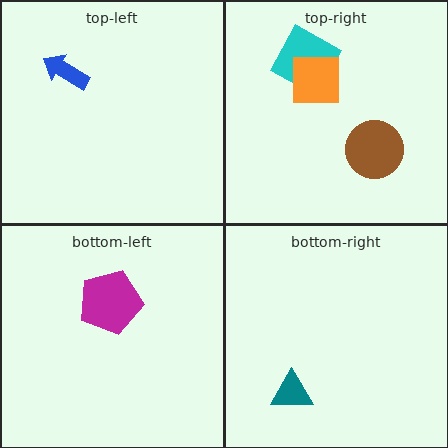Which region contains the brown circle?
The top-right region.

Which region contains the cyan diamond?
The top-right region.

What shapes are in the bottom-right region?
The teal triangle.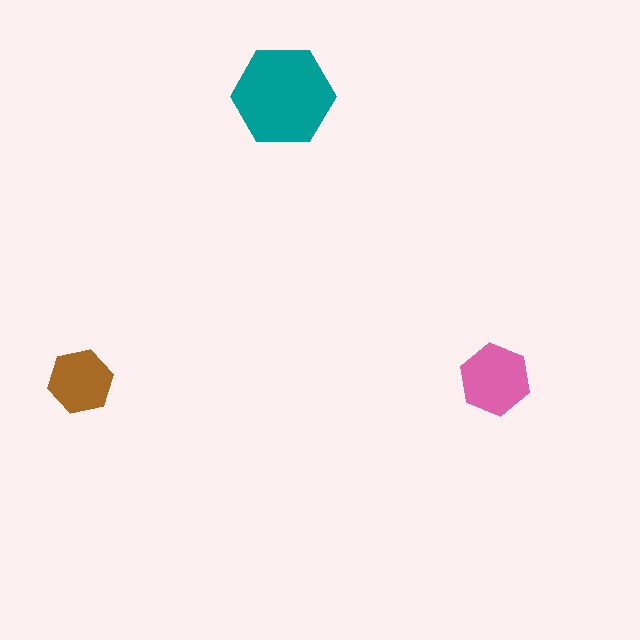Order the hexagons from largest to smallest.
the teal one, the pink one, the brown one.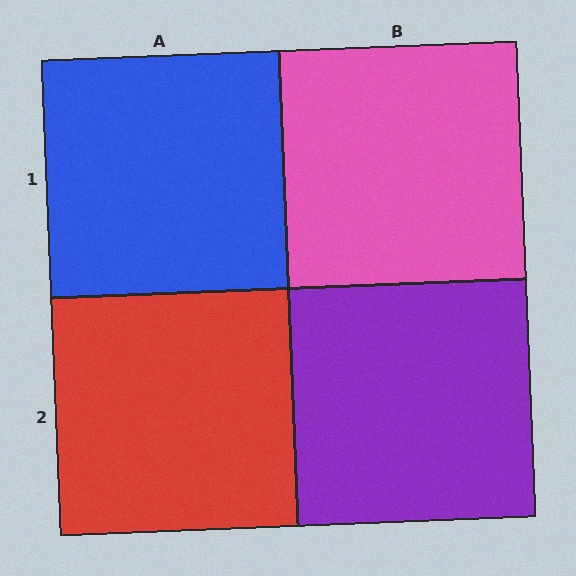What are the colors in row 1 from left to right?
Blue, pink.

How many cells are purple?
1 cell is purple.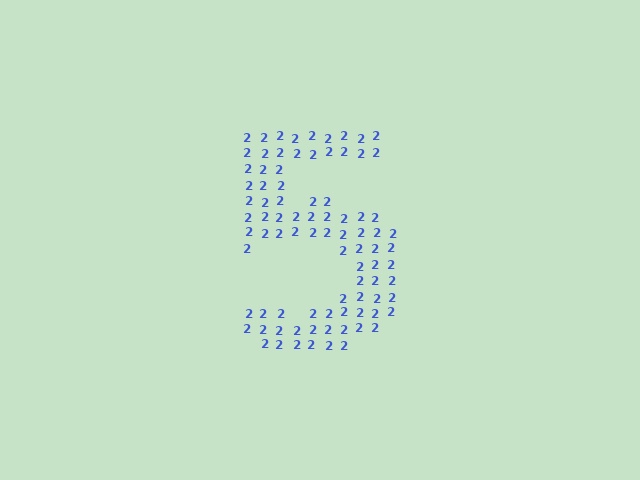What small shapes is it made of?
It is made of small digit 2's.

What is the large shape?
The large shape is the digit 5.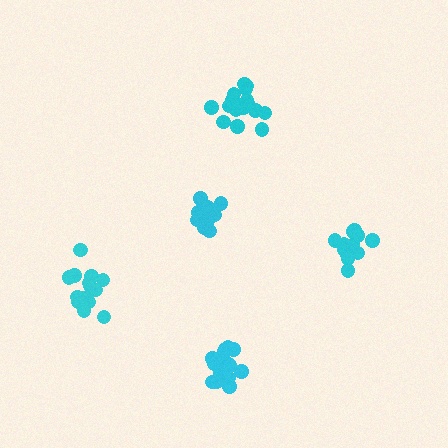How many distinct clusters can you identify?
There are 5 distinct clusters.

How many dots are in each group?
Group 1: 18 dots, Group 2: 13 dots, Group 3: 14 dots, Group 4: 17 dots, Group 5: 13 dots (75 total).